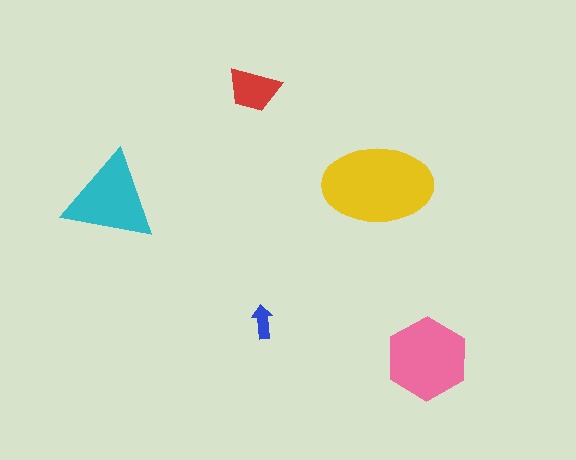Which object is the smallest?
The blue arrow.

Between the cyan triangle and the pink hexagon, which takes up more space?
The pink hexagon.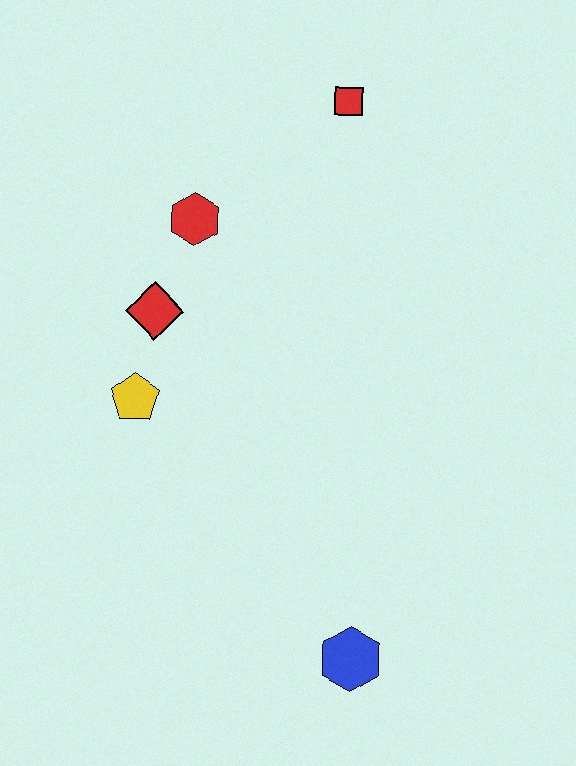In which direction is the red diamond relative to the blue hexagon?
The red diamond is above the blue hexagon.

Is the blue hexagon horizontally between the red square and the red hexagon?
No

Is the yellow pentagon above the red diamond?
No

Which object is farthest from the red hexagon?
The blue hexagon is farthest from the red hexagon.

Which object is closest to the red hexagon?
The red diamond is closest to the red hexagon.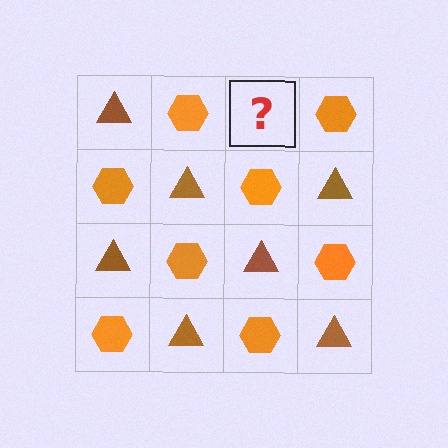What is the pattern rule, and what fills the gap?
The rule is that it alternates brown triangle and orange hexagon in a checkerboard pattern. The gap should be filled with a brown triangle.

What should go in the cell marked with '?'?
The missing cell should contain a brown triangle.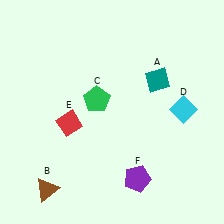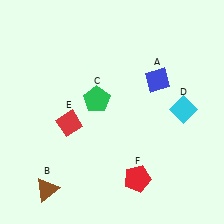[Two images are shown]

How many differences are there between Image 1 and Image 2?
There are 2 differences between the two images.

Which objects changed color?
A changed from teal to blue. F changed from purple to red.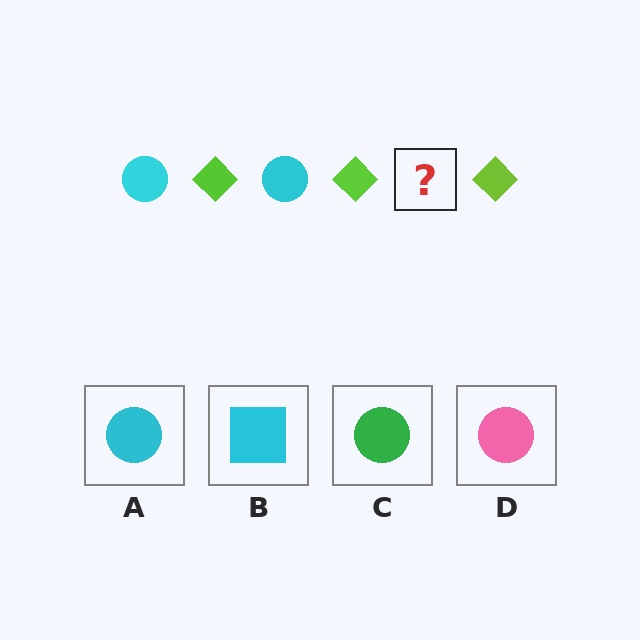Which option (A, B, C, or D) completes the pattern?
A.